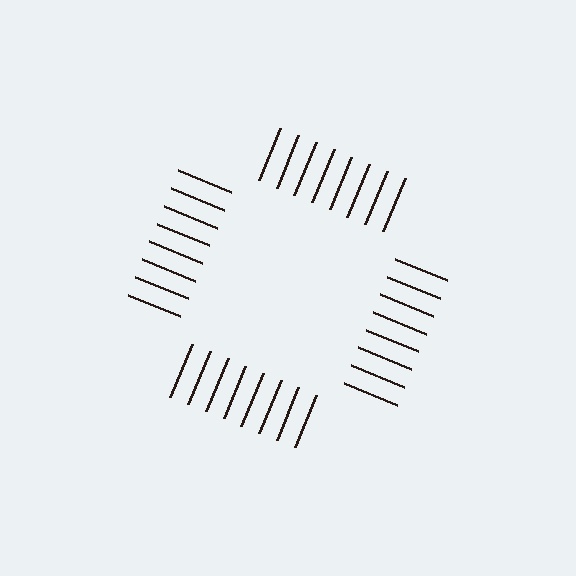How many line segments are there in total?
32 — 8 along each of the 4 edges.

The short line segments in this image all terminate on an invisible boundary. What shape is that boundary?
An illusory square — the line segments terminate on its edges but no continuous stroke is drawn.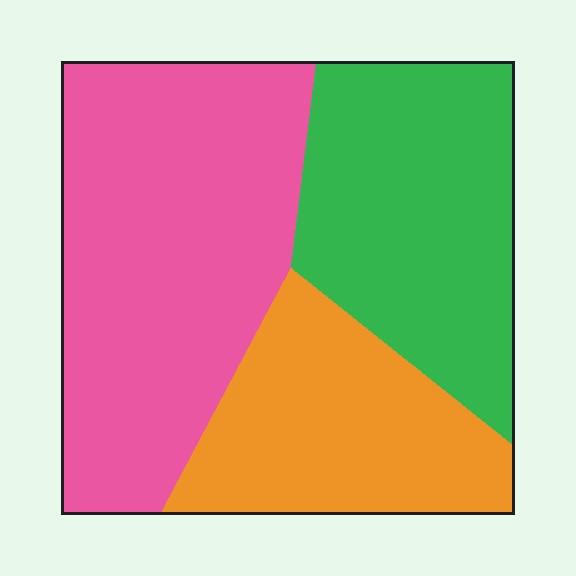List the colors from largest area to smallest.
From largest to smallest: pink, green, orange.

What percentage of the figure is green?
Green takes up about one third (1/3) of the figure.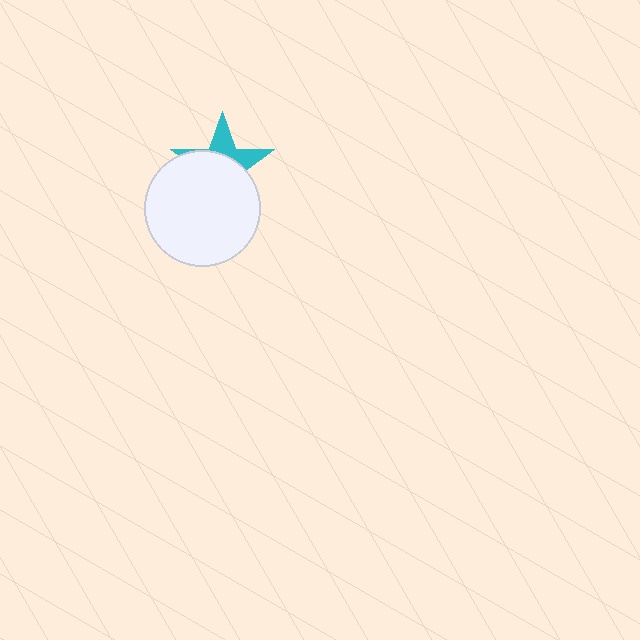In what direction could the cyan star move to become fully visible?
The cyan star could move up. That would shift it out from behind the white circle entirely.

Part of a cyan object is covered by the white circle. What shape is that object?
It is a star.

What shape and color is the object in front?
The object in front is a white circle.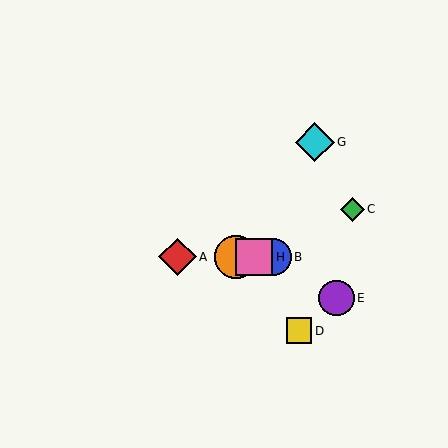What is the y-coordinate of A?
Object A is at y≈257.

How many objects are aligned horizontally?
4 objects (A, B, F, H) are aligned horizontally.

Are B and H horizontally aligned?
Yes, both are at y≈257.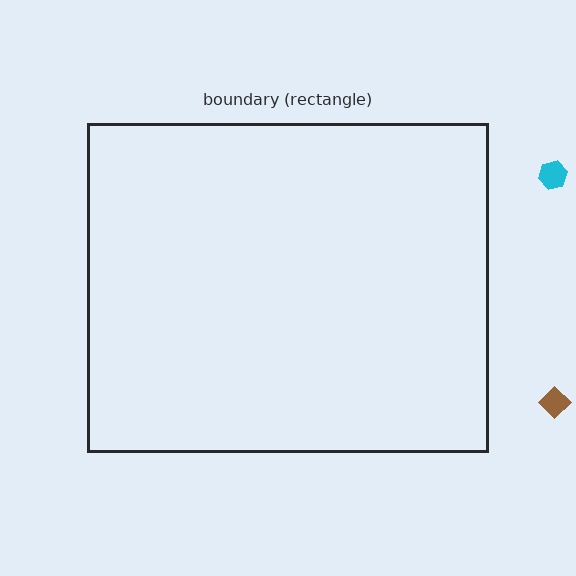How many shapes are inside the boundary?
0 inside, 2 outside.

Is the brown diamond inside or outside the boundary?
Outside.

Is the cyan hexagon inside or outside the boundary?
Outside.